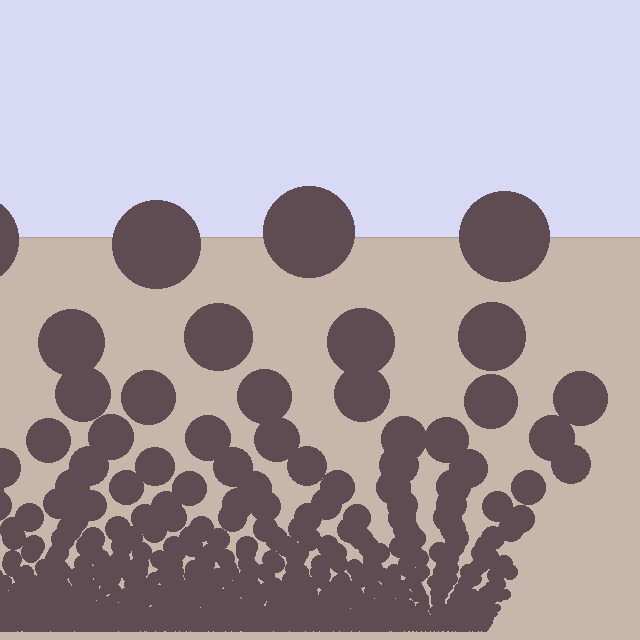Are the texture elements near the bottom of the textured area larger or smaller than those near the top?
Smaller. The gradient is inverted — elements near the bottom are smaller and denser.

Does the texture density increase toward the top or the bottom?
Density increases toward the bottom.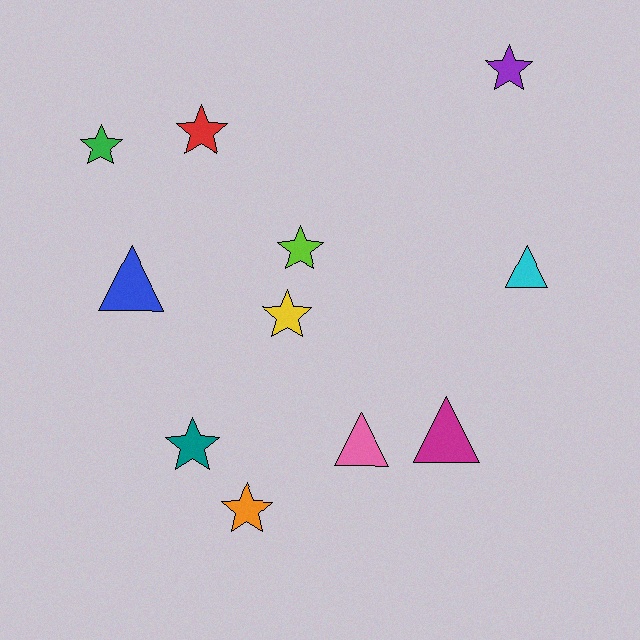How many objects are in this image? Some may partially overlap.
There are 11 objects.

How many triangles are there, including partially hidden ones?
There are 4 triangles.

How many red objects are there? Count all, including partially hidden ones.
There is 1 red object.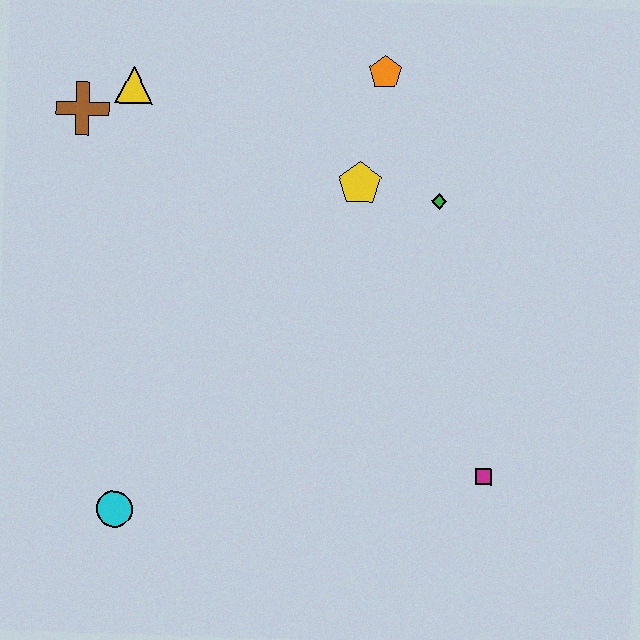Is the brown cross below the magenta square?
No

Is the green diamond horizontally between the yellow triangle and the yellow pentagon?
No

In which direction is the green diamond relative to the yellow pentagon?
The green diamond is to the right of the yellow pentagon.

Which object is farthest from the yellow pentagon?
The cyan circle is farthest from the yellow pentagon.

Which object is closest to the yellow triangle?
The brown cross is closest to the yellow triangle.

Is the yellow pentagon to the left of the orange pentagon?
Yes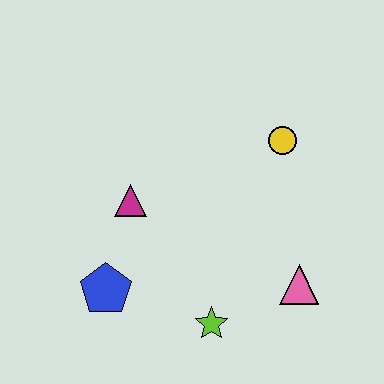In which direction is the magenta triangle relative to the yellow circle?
The magenta triangle is to the left of the yellow circle.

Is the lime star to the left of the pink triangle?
Yes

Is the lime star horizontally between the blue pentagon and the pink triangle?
Yes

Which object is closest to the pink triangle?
The lime star is closest to the pink triangle.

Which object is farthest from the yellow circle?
The blue pentagon is farthest from the yellow circle.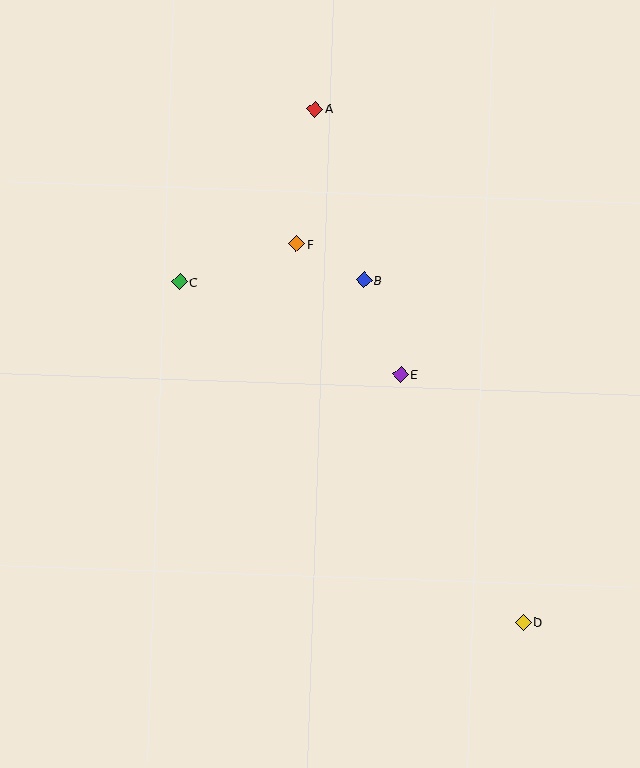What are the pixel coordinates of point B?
Point B is at (364, 280).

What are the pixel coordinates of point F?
Point F is at (297, 244).